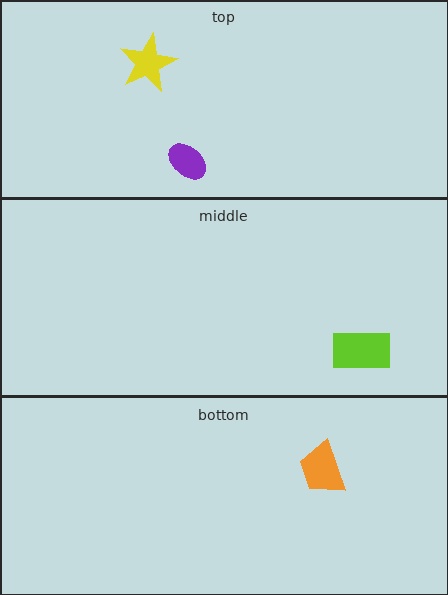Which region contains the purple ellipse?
The top region.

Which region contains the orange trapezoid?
The bottom region.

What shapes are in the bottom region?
The orange trapezoid.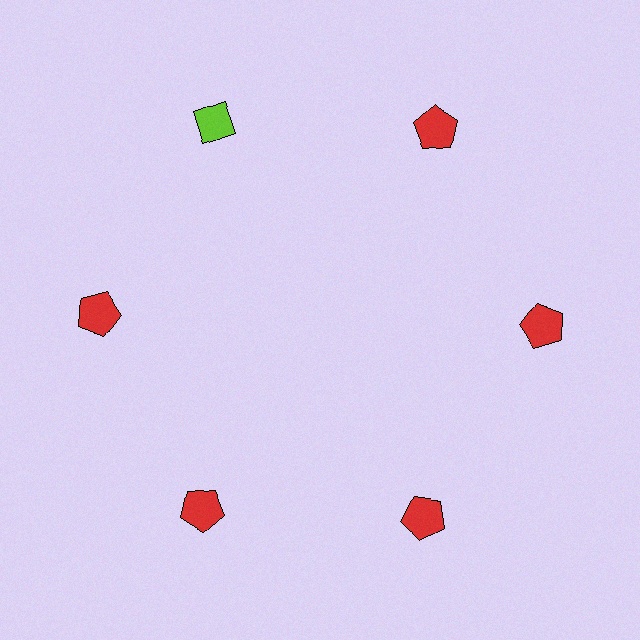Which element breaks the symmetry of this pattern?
The lime diamond at roughly the 11 o'clock position breaks the symmetry. All other shapes are red pentagons.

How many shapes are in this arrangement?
There are 6 shapes arranged in a ring pattern.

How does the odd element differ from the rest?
It differs in both color (lime instead of red) and shape (diamond instead of pentagon).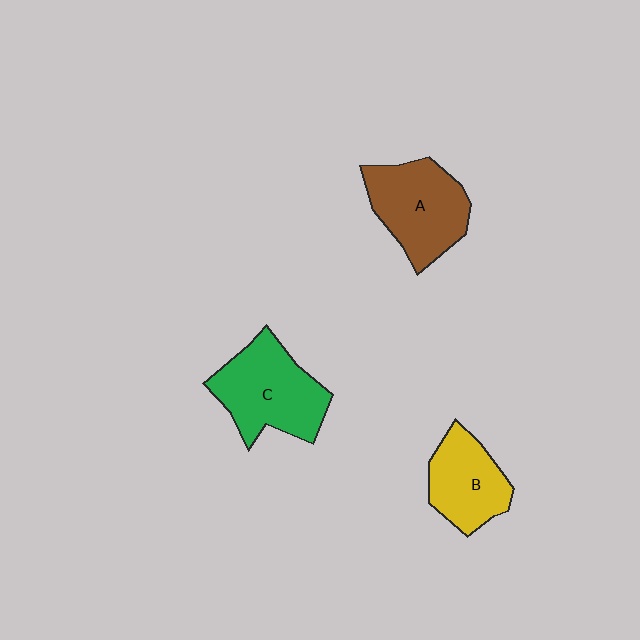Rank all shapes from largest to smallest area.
From largest to smallest: C (green), A (brown), B (yellow).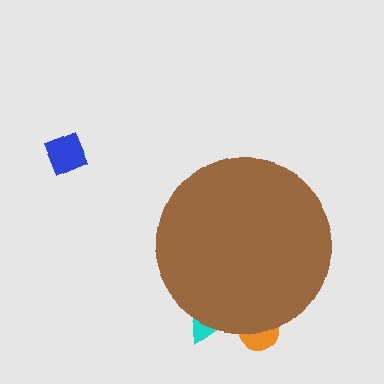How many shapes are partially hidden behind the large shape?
2 shapes are partially hidden.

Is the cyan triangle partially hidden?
Yes, the cyan triangle is partially hidden behind the brown circle.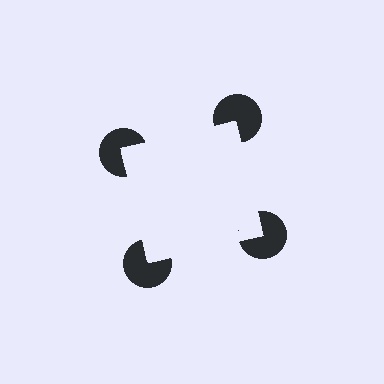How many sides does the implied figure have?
4 sides.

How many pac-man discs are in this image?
There are 4 — one at each vertex of the illusory square.